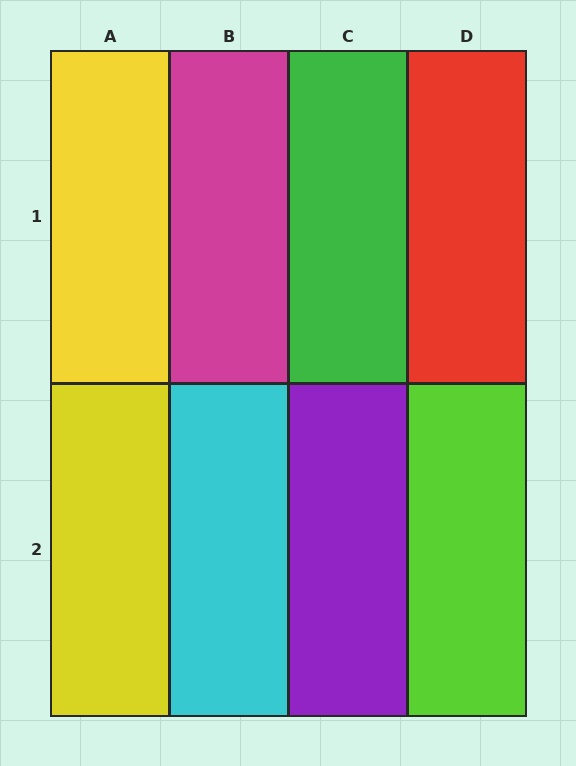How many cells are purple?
1 cell is purple.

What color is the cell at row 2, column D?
Lime.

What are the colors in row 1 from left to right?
Yellow, magenta, green, red.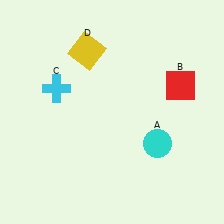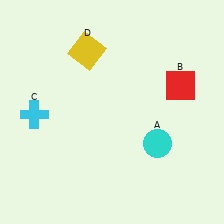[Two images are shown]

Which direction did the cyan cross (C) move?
The cyan cross (C) moved down.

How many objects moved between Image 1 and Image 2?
1 object moved between the two images.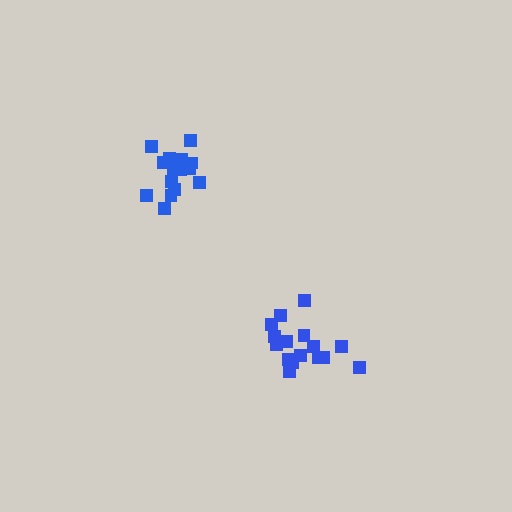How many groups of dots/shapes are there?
There are 2 groups.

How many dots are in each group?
Group 1: 17 dots, Group 2: 16 dots (33 total).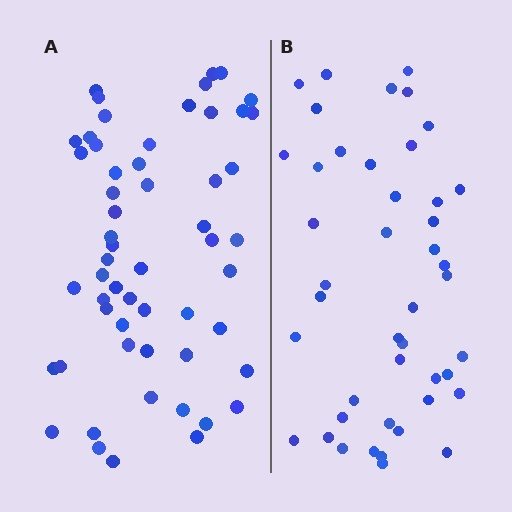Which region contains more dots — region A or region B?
Region A (the left region) has more dots.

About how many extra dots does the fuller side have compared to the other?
Region A has roughly 12 or so more dots than region B.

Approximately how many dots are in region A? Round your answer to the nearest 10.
About 60 dots. (The exact count is 56, which rounds to 60.)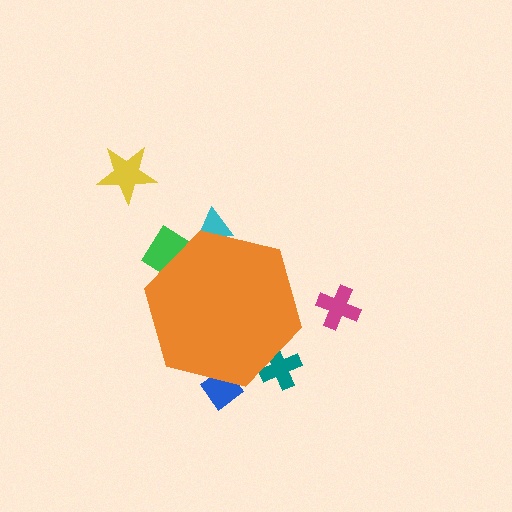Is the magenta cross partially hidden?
No, the magenta cross is fully visible.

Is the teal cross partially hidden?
Yes, the teal cross is partially hidden behind the orange hexagon.